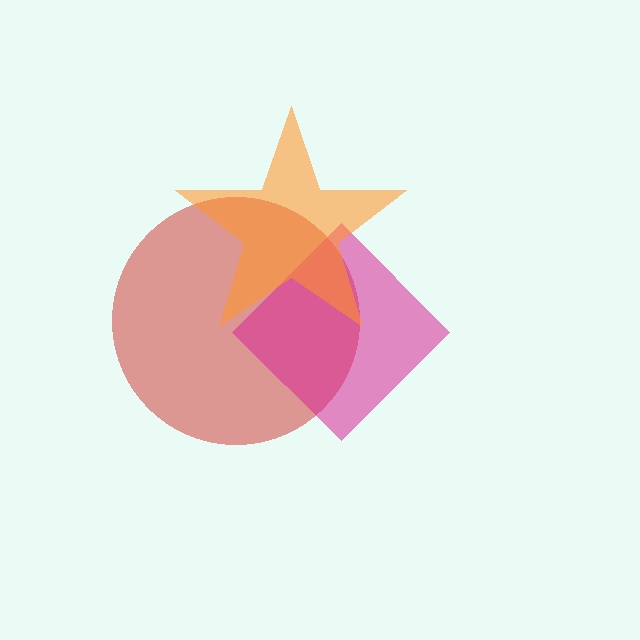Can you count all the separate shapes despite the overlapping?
Yes, there are 3 separate shapes.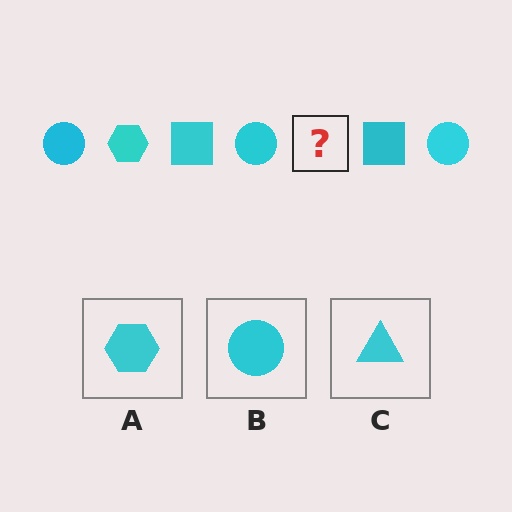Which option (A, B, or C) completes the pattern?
A.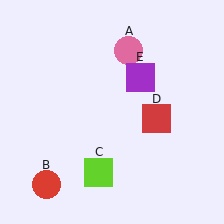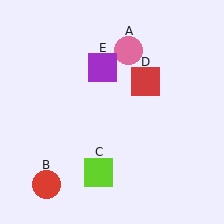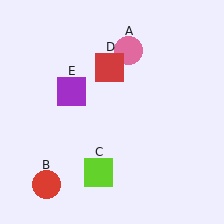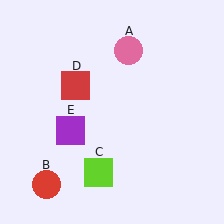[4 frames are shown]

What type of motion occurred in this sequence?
The red square (object D), purple square (object E) rotated counterclockwise around the center of the scene.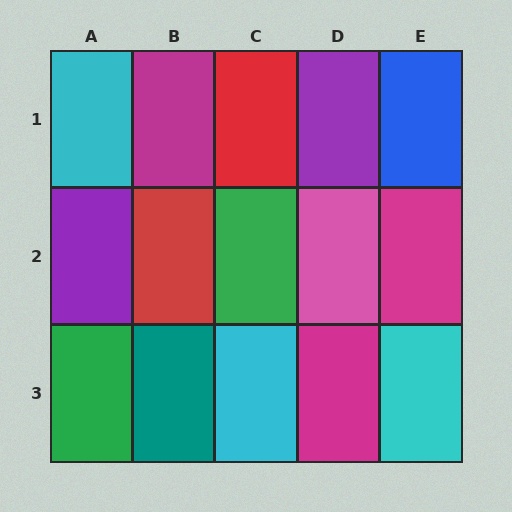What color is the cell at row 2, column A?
Purple.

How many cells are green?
2 cells are green.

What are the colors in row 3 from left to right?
Green, teal, cyan, magenta, cyan.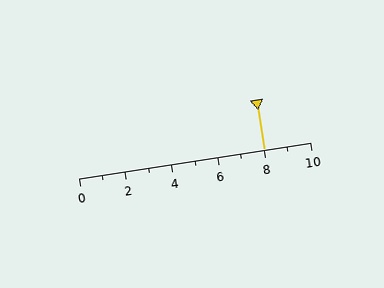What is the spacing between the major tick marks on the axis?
The major ticks are spaced 2 apart.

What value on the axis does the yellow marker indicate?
The marker indicates approximately 8.